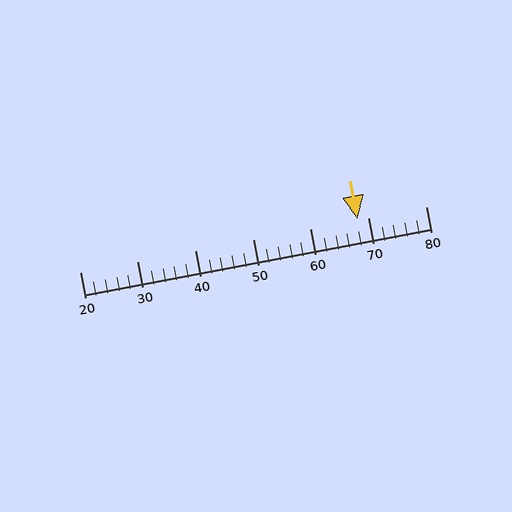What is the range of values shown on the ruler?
The ruler shows values from 20 to 80.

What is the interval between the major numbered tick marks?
The major tick marks are spaced 10 units apart.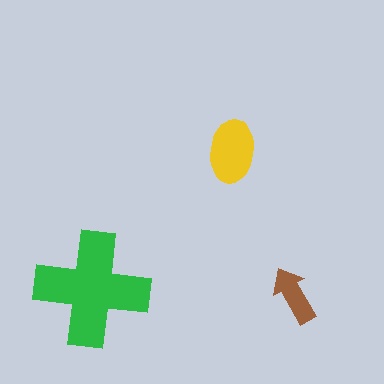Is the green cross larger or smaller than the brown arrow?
Larger.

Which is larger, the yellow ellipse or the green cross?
The green cross.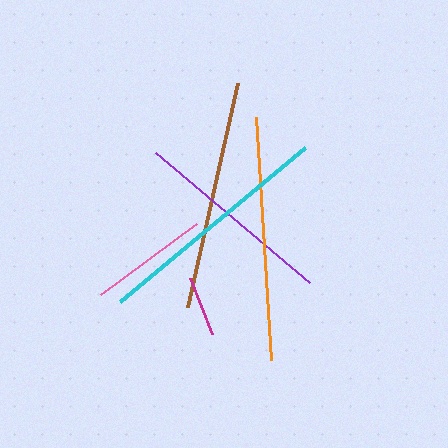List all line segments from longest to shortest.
From longest to shortest: orange, cyan, brown, purple, pink, magenta.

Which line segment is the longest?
The orange line is the longest at approximately 244 pixels.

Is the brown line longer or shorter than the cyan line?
The cyan line is longer than the brown line.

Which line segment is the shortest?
The magenta line is the shortest at approximately 60 pixels.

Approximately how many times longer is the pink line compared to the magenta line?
The pink line is approximately 2.0 times the length of the magenta line.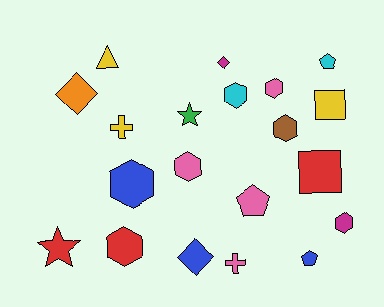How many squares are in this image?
There are 2 squares.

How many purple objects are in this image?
There are no purple objects.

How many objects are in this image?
There are 20 objects.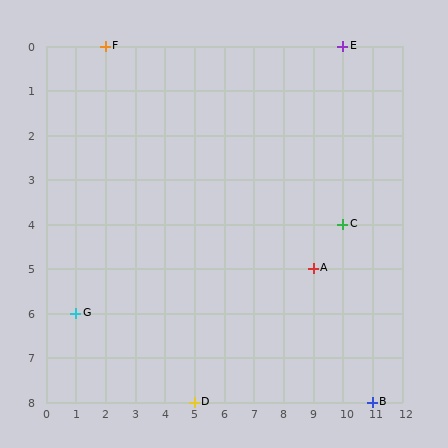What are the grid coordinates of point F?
Point F is at grid coordinates (2, 0).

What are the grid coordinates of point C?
Point C is at grid coordinates (10, 4).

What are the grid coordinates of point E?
Point E is at grid coordinates (10, 0).